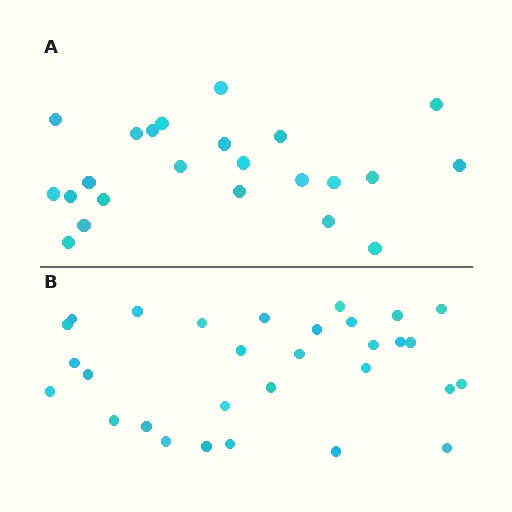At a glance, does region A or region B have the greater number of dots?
Region B (the bottom region) has more dots.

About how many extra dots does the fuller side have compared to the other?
Region B has roughly 8 or so more dots than region A.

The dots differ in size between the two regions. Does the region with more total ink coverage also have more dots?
No. Region A has more total ink coverage because its dots are larger, but region B actually contains more individual dots. Total area can be misleading — the number of items is what matters here.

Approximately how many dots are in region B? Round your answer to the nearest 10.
About 30 dots.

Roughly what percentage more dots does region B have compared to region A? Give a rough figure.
About 30% more.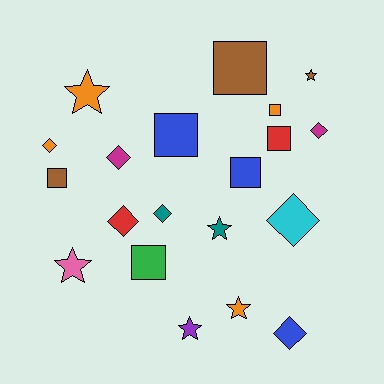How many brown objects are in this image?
There are 3 brown objects.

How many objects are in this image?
There are 20 objects.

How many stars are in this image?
There are 6 stars.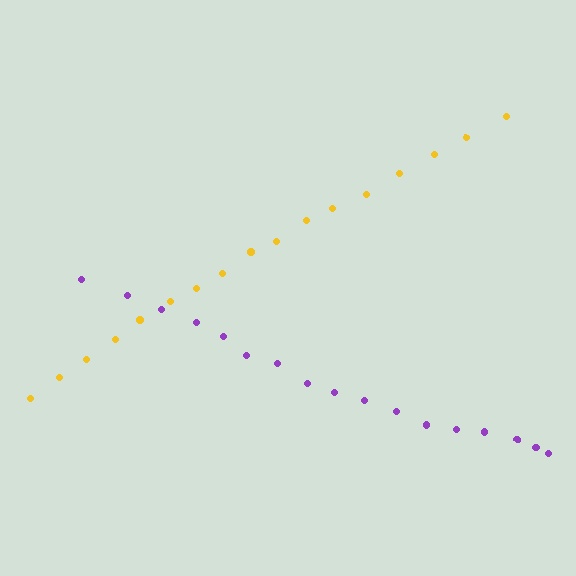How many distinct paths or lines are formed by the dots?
There are 2 distinct paths.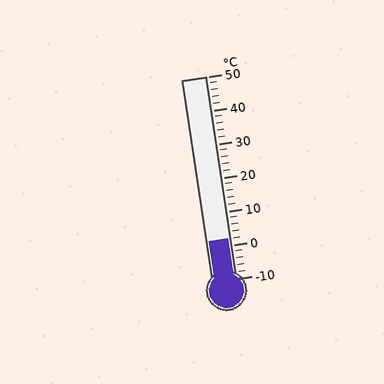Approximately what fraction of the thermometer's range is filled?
The thermometer is filled to approximately 20% of its range.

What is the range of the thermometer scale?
The thermometer scale ranges from -10°C to 50°C.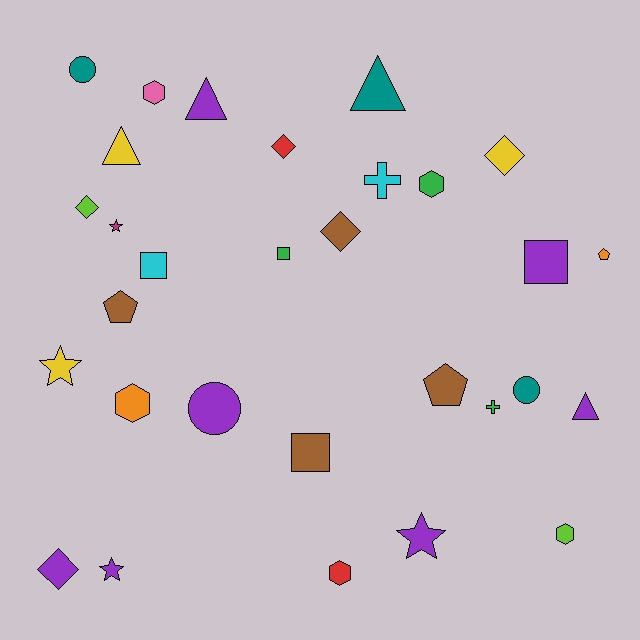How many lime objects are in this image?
There are 2 lime objects.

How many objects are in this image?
There are 30 objects.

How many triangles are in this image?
There are 4 triangles.